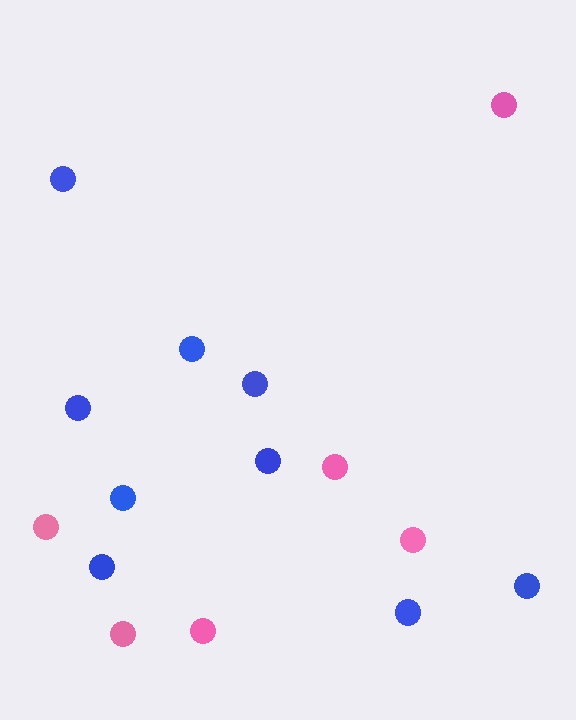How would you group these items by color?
There are 2 groups: one group of blue circles (9) and one group of pink circles (6).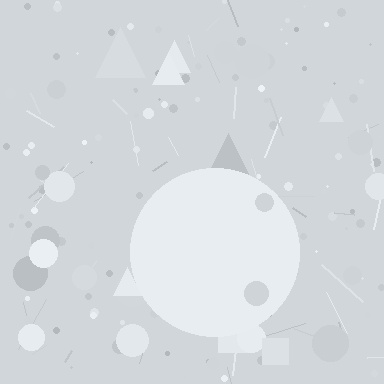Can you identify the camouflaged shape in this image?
The camouflaged shape is a circle.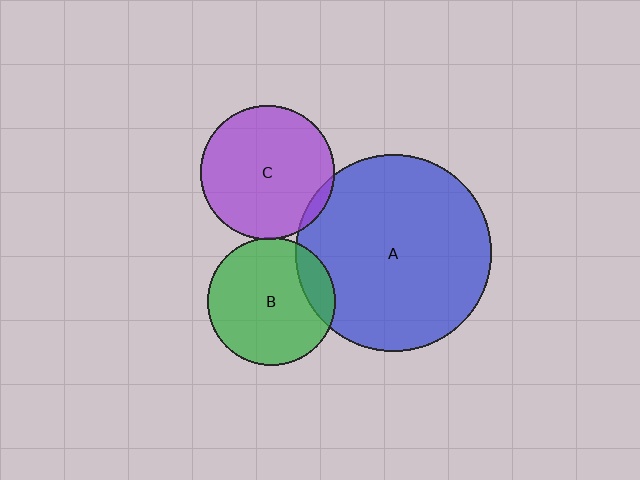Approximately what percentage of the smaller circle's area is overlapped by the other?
Approximately 5%.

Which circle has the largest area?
Circle A (blue).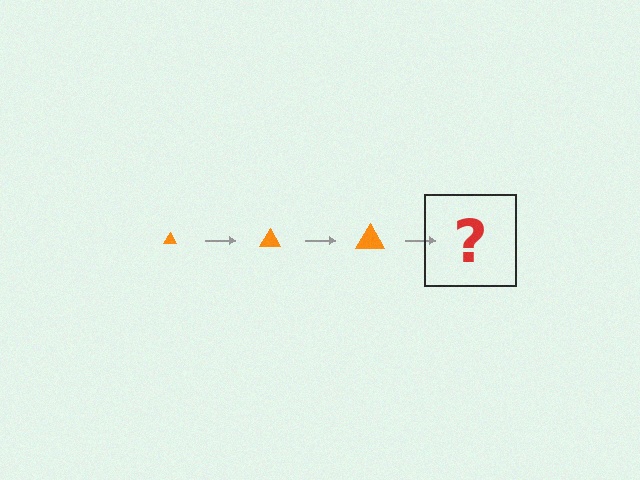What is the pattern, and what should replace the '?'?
The pattern is that the triangle gets progressively larger each step. The '?' should be an orange triangle, larger than the previous one.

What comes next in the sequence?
The next element should be an orange triangle, larger than the previous one.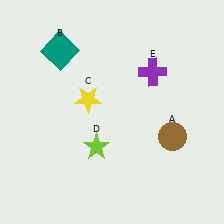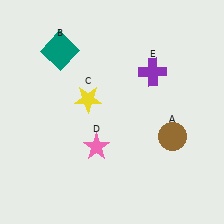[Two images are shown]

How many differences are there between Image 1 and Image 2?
There is 1 difference between the two images.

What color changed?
The star (D) changed from lime in Image 1 to pink in Image 2.